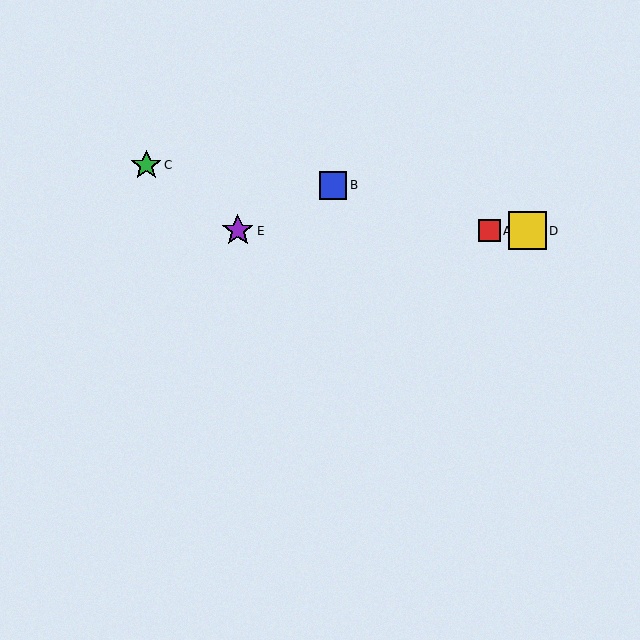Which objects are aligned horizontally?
Objects A, D, E are aligned horizontally.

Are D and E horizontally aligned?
Yes, both are at y≈231.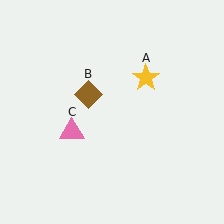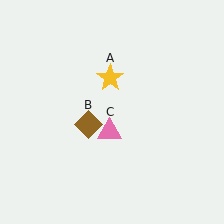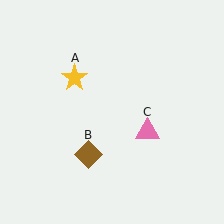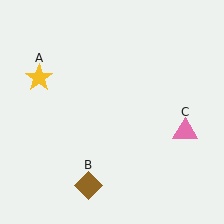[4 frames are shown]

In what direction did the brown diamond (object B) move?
The brown diamond (object B) moved down.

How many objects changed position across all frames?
3 objects changed position: yellow star (object A), brown diamond (object B), pink triangle (object C).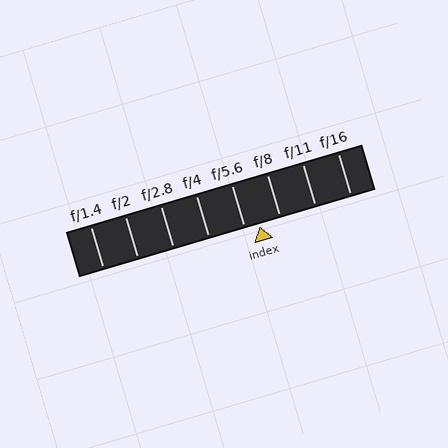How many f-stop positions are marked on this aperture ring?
There are 8 f-stop positions marked.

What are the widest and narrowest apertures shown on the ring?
The widest aperture shown is f/1.4 and the narrowest is f/16.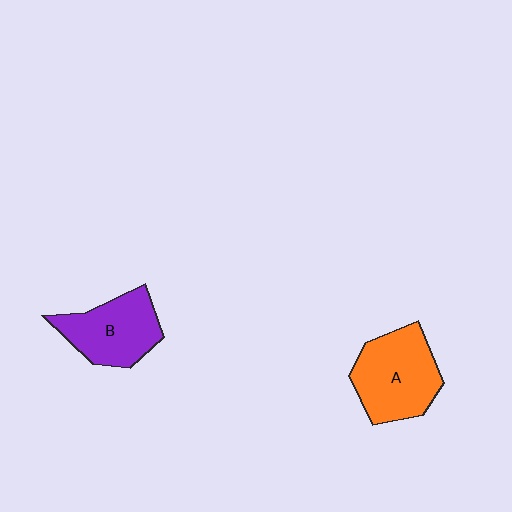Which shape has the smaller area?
Shape B (purple).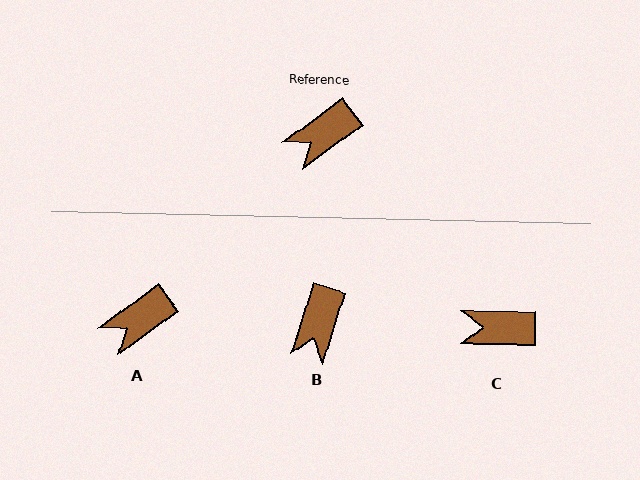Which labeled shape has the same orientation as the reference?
A.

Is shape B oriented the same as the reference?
No, it is off by about 36 degrees.